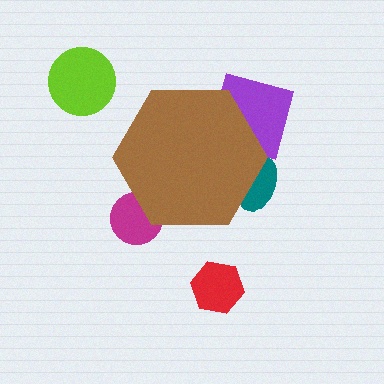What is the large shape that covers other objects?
A brown hexagon.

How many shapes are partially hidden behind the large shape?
3 shapes are partially hidden.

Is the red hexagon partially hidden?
No, the red hexagon is fully visible.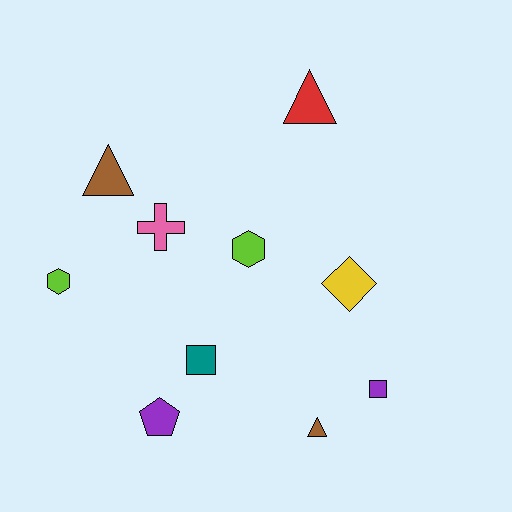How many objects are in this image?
There are 10 objects.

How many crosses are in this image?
There is 1 cross.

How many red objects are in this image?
There is 1 red object.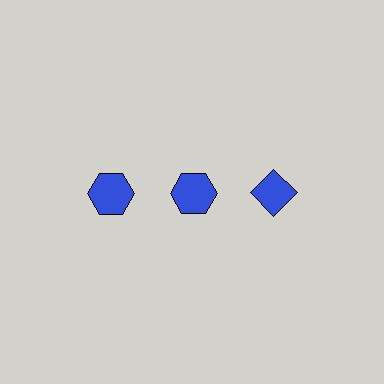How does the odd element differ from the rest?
It has a different shape: diamond instead of hexagon.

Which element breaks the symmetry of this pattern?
The blue diamond in the top row, center column breaks the symmetry. All other shapes are blue hexagons.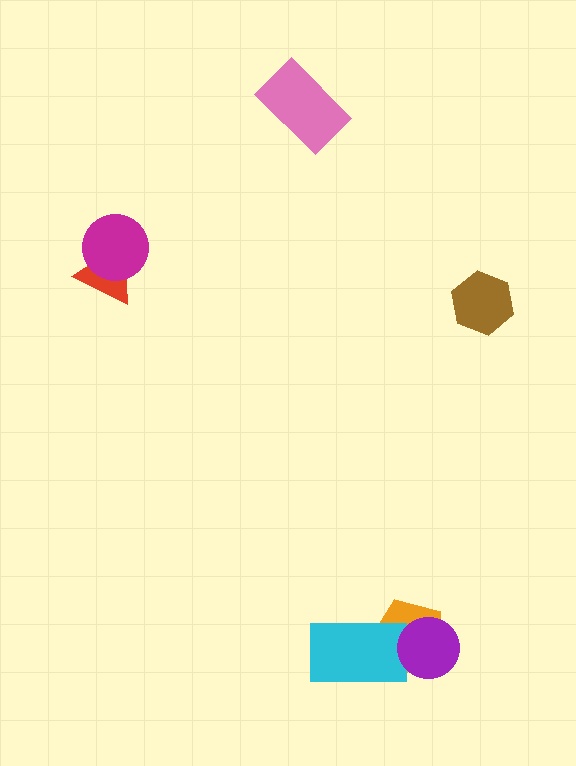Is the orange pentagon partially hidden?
Yes, it is partially covered by another shape.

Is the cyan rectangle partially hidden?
Yes, it is partially covered by another shape.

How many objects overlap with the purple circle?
2 objects overlap with the purple circle.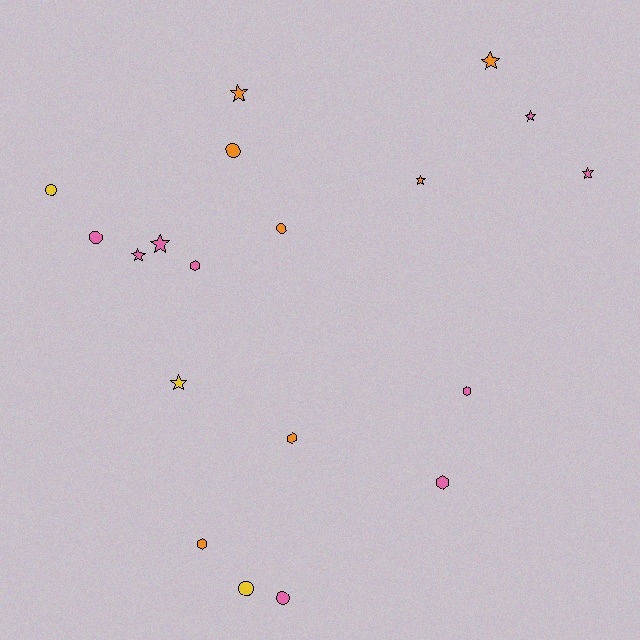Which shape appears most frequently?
Star, with 8 objects.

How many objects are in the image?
There are 19 objects.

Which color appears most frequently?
Pink, with 9 objects.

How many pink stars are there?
There are 4 pink stars.